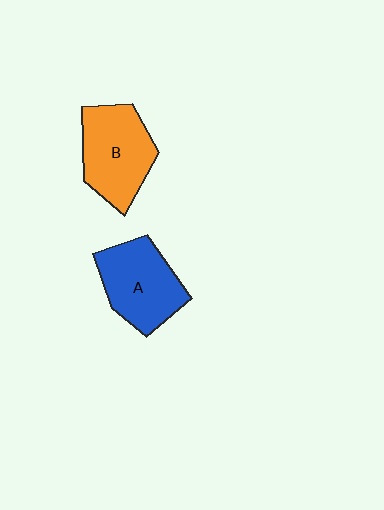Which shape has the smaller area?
Shape A (blue).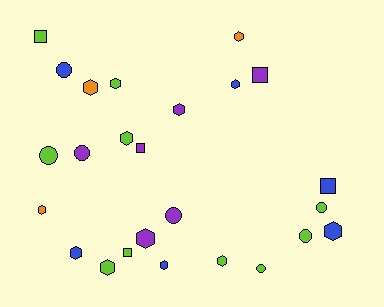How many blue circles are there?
There is 1 blue circle.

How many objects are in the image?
There are 25 objects.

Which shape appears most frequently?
Hexagon, with 13 objects.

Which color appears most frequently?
Lime, with 10 objects.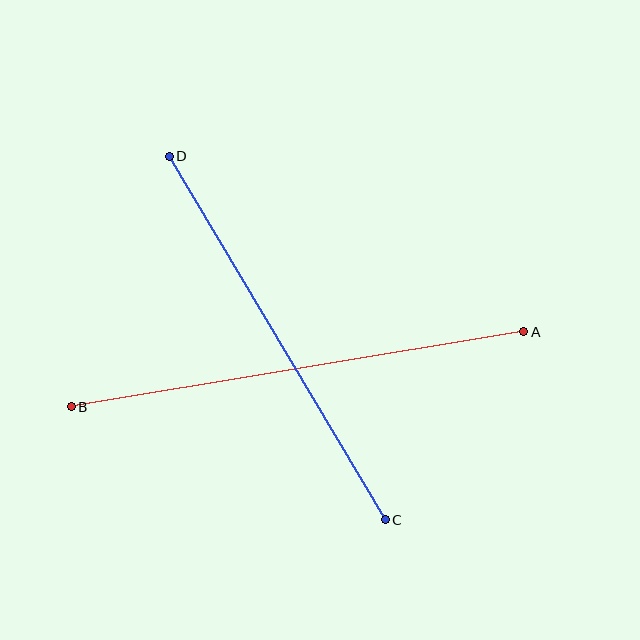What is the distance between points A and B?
The distance is approximately 459 pixels.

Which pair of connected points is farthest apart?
Points A and B are farthest apart.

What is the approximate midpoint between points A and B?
The midpoint is at approximately (297, 369) pixels.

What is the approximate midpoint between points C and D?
The midpoint is at approximately (277, 338) pixels.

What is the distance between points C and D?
The distance is approximately 423 pixels.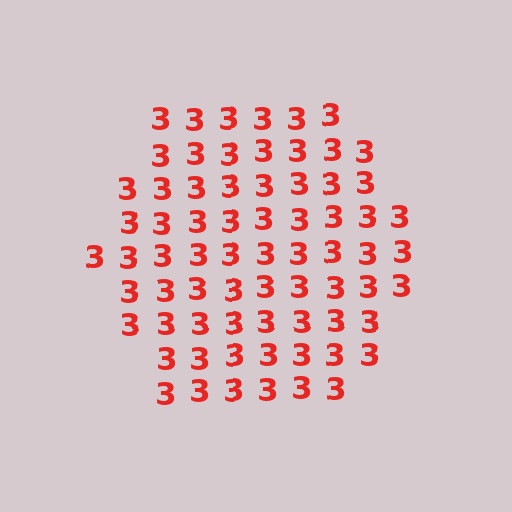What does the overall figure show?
The overall figure shows a hexagon.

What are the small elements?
The small elements are digit 3's.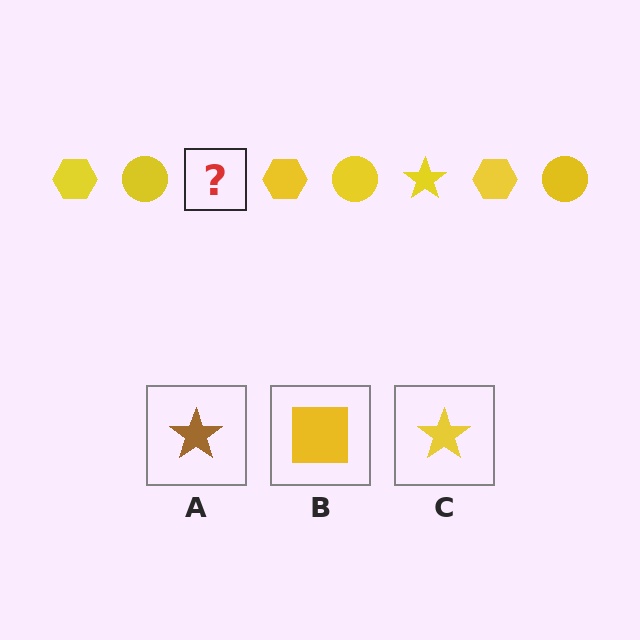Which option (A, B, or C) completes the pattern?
C.